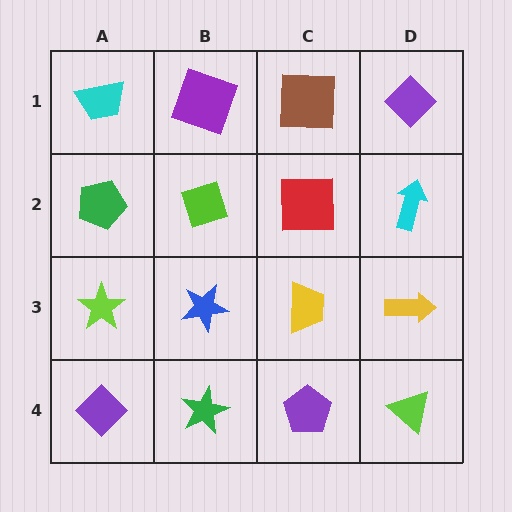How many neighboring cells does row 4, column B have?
3.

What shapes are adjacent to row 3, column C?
A red square (row 2, column C), a purple pentagon (row 4, column C), a blue star (row 3, column B), a yellow arrow (row 3, column D).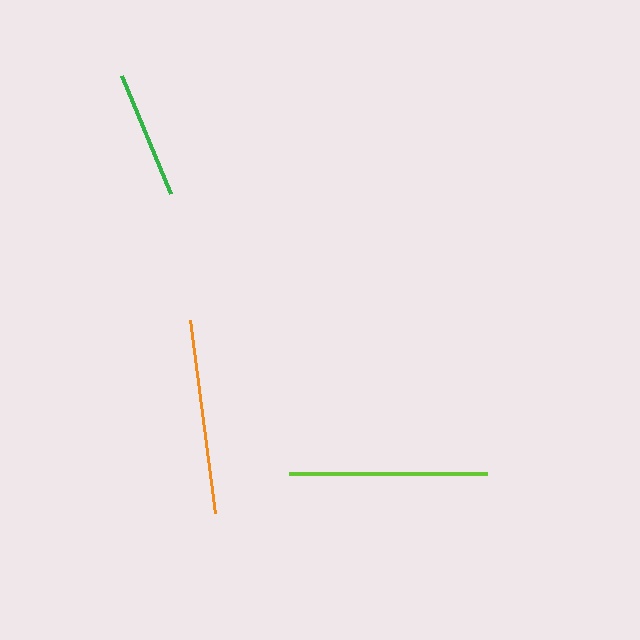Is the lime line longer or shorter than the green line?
The lime line is longer than the green line.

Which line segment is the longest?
The lime line is the longest at approximately 198 pixels.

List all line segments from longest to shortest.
From longest to shortest: lime, orange, green.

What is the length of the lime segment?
The lime segment is approximately 198 pixels long.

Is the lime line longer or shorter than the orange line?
The lime line is longer than the orange line.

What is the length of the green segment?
The green segment is approximately 127 pixels long.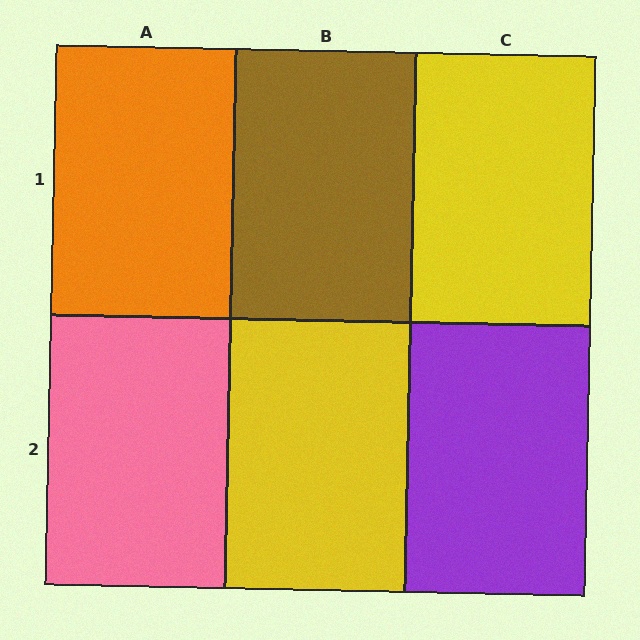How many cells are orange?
1 cell is orange.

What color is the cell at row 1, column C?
Yellow.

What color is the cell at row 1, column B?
Brown.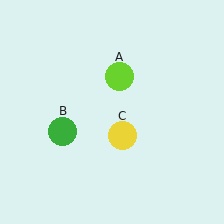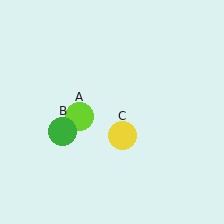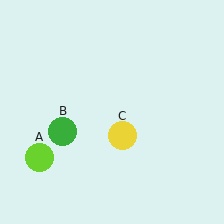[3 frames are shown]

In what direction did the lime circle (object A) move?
The lime circle (object A) moved down and to the left.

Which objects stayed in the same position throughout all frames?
Green circle (object B) and yellow circle (object C) remained stationary.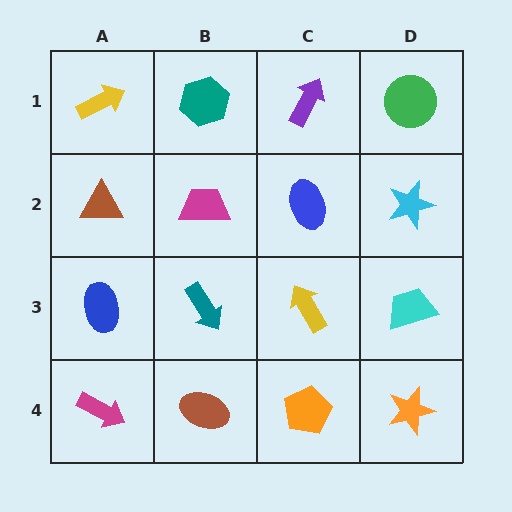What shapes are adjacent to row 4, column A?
A blue ellipse (row 3, column A), a brown ellipse (row 4, column B).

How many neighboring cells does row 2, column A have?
3.